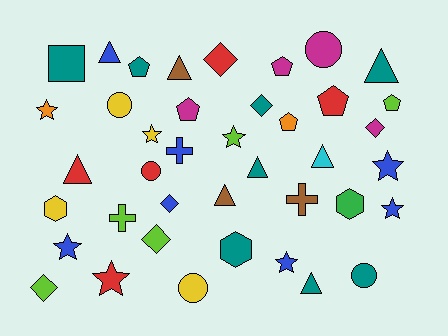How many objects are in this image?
There are 40 objects.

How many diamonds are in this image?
There are 6 diamonds.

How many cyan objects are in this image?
There is 1 cyan object.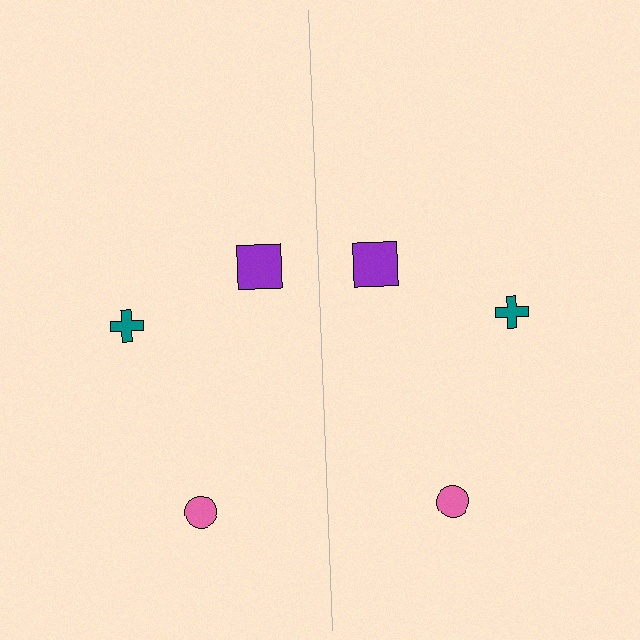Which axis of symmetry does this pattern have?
The pattern has a vertical axis of symmetry running through the center of the image.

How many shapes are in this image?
There are 6 shapes in this image.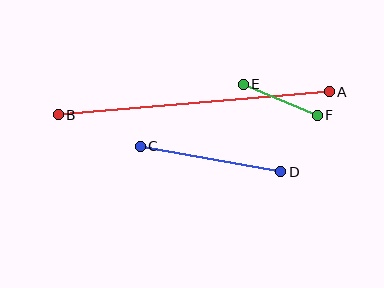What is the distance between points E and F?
The distance is approximately 80 pixels.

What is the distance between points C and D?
The distance is approximately 142 pixels.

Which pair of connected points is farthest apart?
Points A and B are farthest apart.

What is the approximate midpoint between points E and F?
The midpoint is at approximately (280, 100) pixels.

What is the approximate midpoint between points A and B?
The midpoint is at approximately (194, 103) pixels.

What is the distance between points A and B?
The distance is approximately 272 pixels.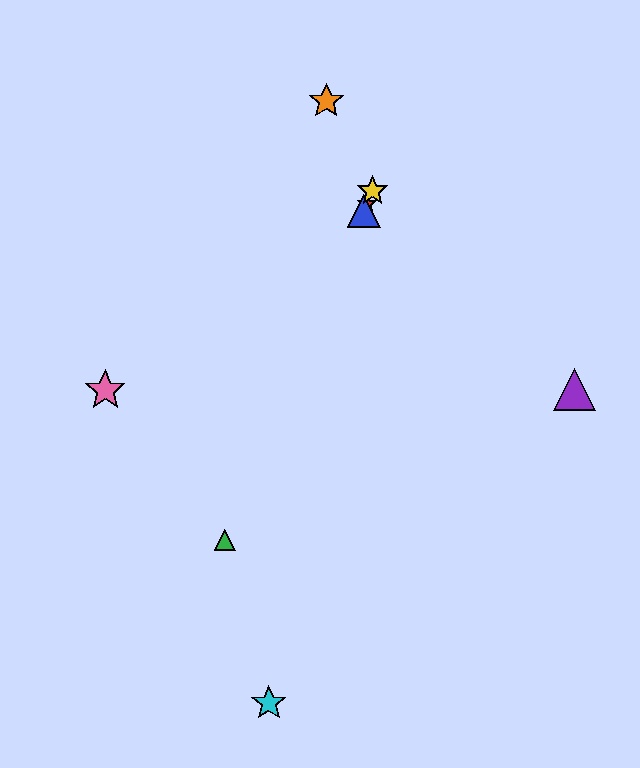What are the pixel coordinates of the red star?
The red star is at (367, 204).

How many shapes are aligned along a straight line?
4 shapes (the red star, the blue triangle, the green triangle, the yellow star) are aligned along a straight line.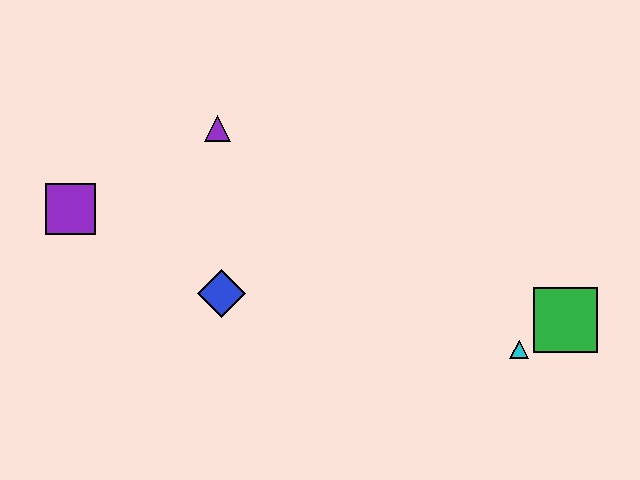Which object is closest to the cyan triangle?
The green square is closest to the cyan triangle.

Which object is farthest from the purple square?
The green square is farthest from the purple square.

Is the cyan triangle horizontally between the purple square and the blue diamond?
No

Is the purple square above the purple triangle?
No